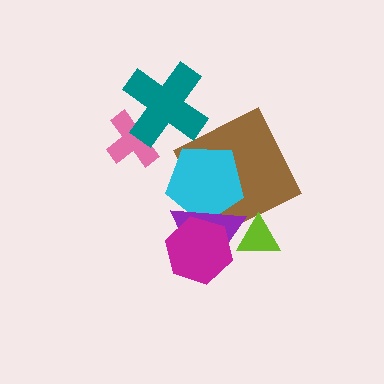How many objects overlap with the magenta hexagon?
2 objects overlap with the magenta hexagon.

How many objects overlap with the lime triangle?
1 object overlaps with the lime triangle.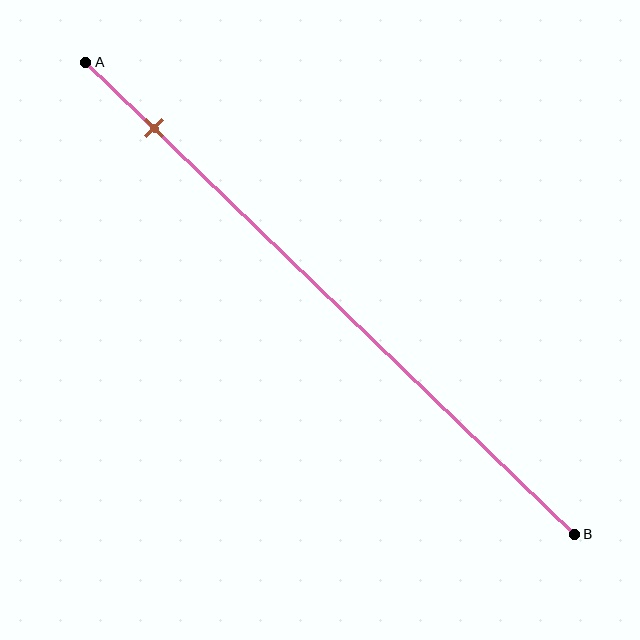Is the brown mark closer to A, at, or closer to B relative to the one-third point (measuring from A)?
The brown mark is closer to point A than the one-third point of segment AB.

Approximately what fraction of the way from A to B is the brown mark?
The brown mark is approximately 15% of the way from A to B.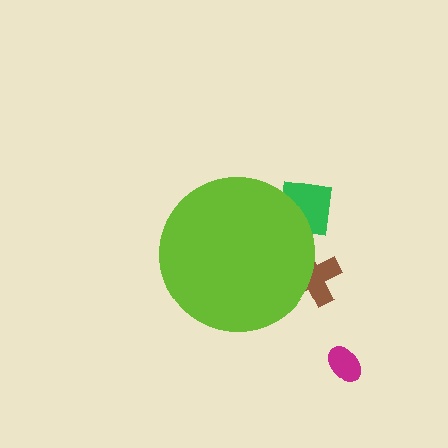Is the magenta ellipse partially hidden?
No, the magenta ellipse is fully visible.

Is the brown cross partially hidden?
Yes, the brown cross is partially hidden behind the lime circle.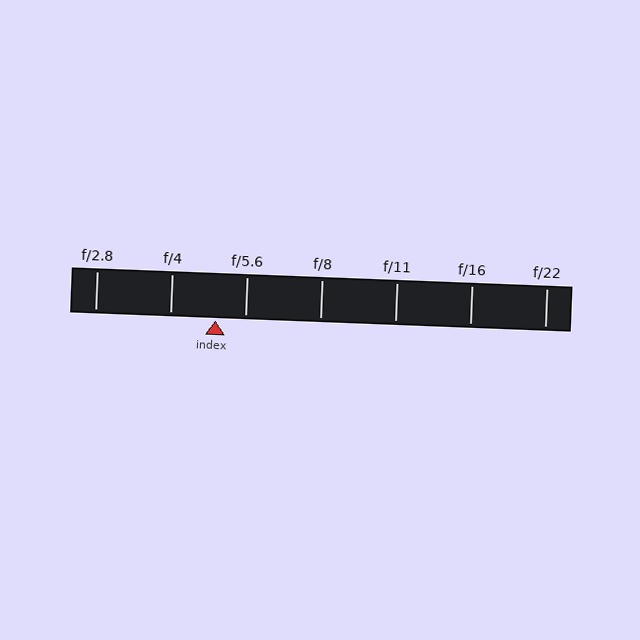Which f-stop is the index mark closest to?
The index mark is closest to f/5.6.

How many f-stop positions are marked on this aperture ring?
There are 7 f-stop positions marked.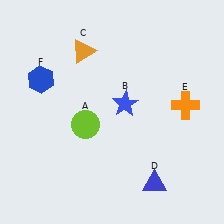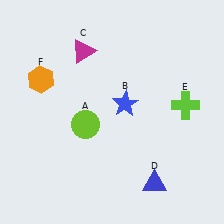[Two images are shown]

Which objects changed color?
C changed from orange to magenta. E changed from orange to lime. F changed from blue to orange.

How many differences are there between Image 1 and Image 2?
There are 3 differences between the two images.